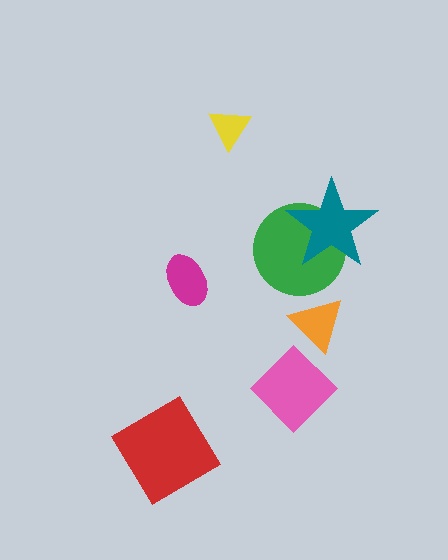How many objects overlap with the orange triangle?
0 objects overlap with the orange triangle.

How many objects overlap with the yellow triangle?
0 objects overlap with the yellow triangle.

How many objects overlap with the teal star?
1 object overlaps with the teal star.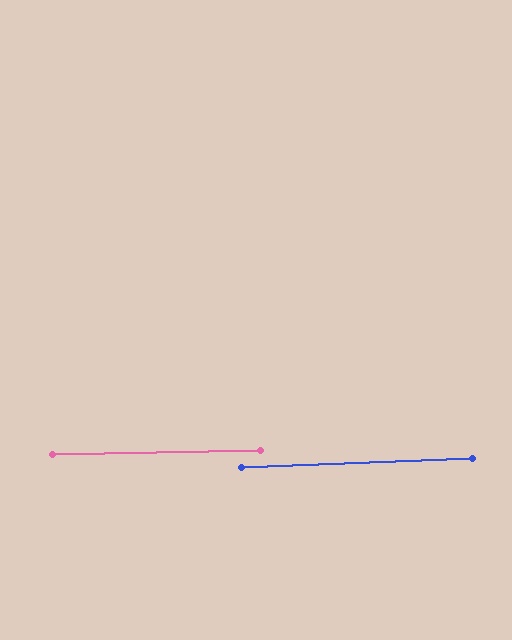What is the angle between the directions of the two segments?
Approximately 1 degree.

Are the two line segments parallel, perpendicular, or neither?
Parallel — their directions differ by only 0.9°.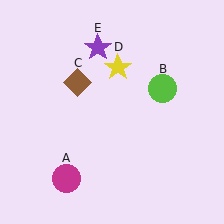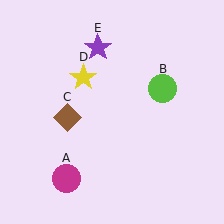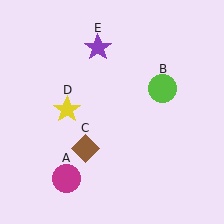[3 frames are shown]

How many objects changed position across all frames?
2 objects changed position: brown diamond (object C), yellow star (object D).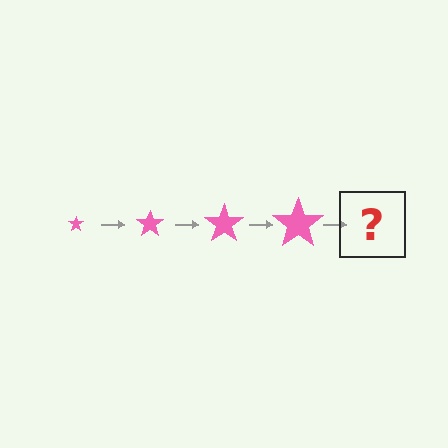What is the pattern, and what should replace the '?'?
The pattern is that the star gets progressively larger each step. The '?' should be a pink star, larger than the previous one.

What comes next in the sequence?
The next element should be a pink star, larger than the previous one.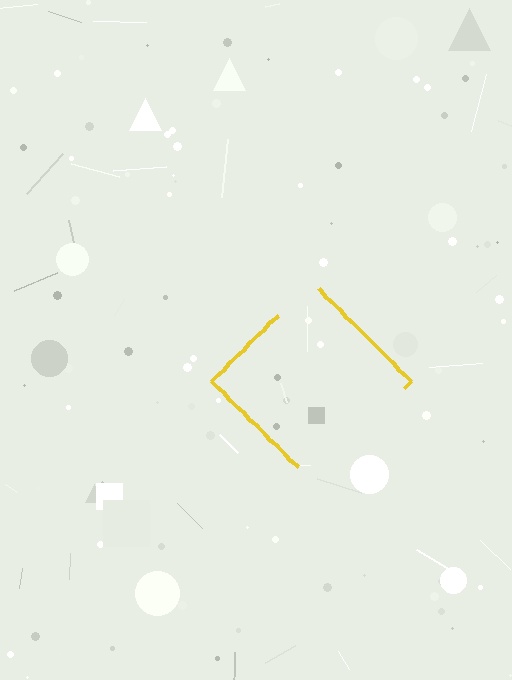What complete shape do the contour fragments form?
The contour fragments form a diamond.